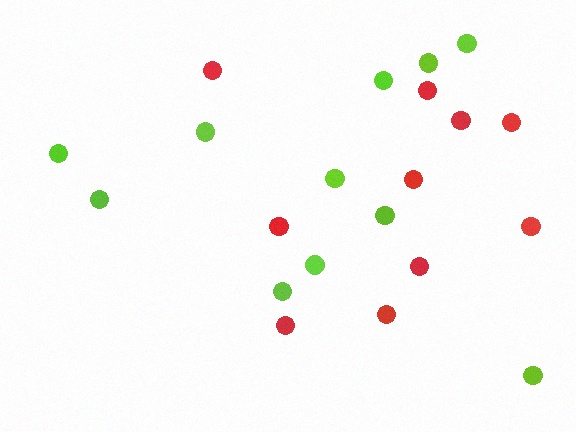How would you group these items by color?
There are 2 groups: one group of red circles (10) and one group of lime circles (11).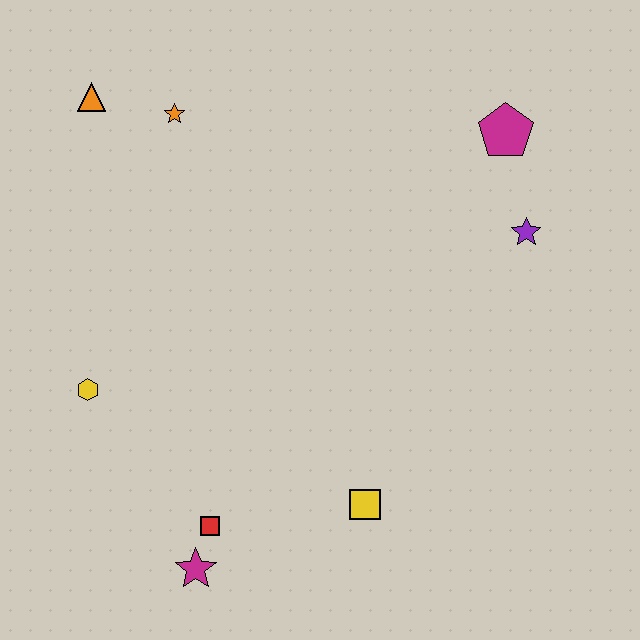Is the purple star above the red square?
Yes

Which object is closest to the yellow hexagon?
The red square is closest to the yellow hexagon.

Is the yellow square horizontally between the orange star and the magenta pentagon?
Yes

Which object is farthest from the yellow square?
The orange triangle is farthest from the yellow square.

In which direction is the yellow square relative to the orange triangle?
The yellow square is below the orange triangle.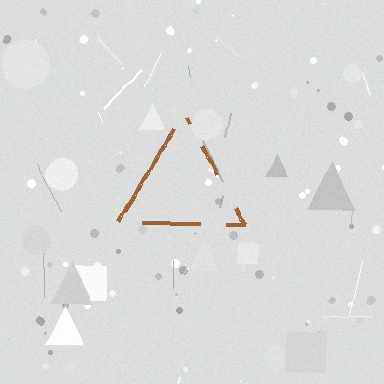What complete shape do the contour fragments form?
The contour fragments form a triangle.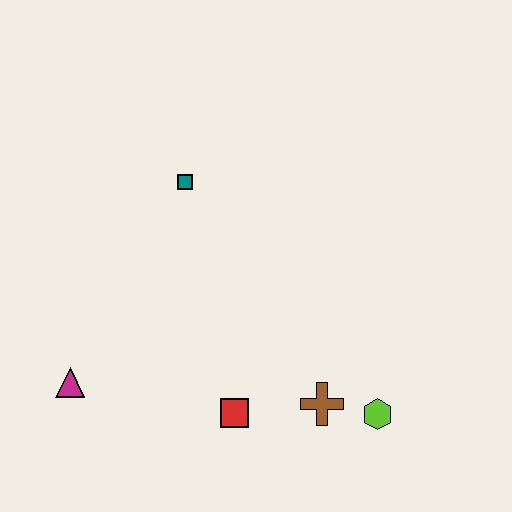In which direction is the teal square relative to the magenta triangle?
The teal square is above the magenta triangle.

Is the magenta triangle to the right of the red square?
No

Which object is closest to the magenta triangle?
The red square is closest to the magenta triangle.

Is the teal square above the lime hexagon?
Yes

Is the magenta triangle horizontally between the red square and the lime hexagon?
No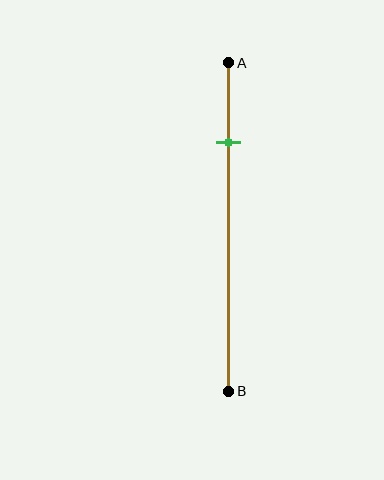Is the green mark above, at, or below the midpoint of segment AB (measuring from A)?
The green mark is above the midpoint of segment AB.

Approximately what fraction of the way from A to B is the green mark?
The green mark is approximately 25% of the way from A to B.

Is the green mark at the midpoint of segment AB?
No, the mark is at about 25% from A, not at the 50% midpoint.